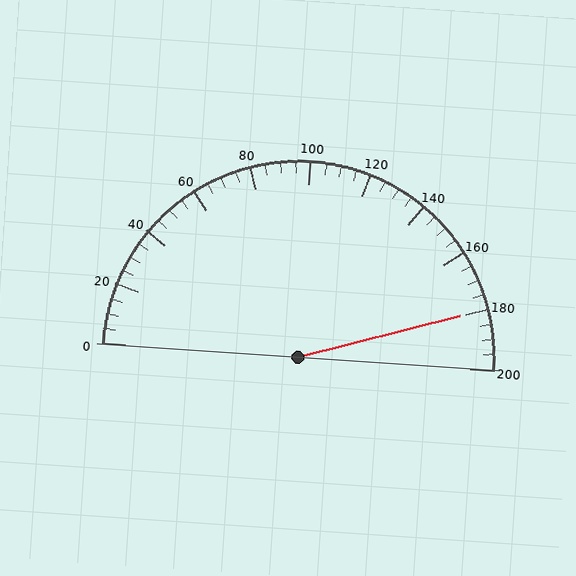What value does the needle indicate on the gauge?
The needle indicates approximately 180.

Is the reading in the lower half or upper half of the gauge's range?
The reading is in the upper half of the range (0 to 200).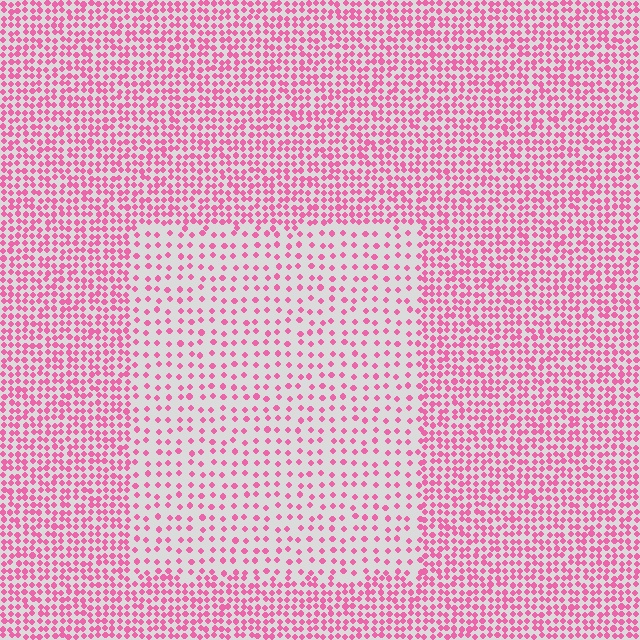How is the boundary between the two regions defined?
The boundary is defined by a change in element density (approximately 2.2x ratio). All elements are the same color, size, and shape.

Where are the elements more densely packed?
The elements are more densely packed outside the rectangle boundary.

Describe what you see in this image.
The image contains small pink elements arranged at two different densities. A rectangle-shaped region is visible where the elements are less densely packed than the surrounding area.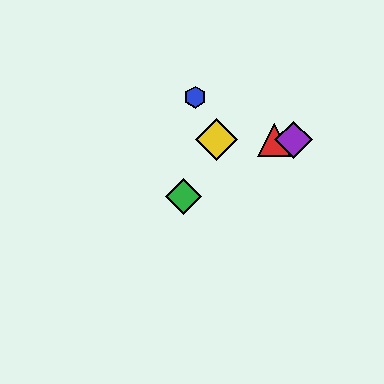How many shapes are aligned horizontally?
3 shapes (the red triangle, the yellow diamond, the purple diamond) are aligned horizontally.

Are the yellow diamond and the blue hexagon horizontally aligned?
No, the yellow diamond is at y≈140 and the blue hexagon is at y≈97.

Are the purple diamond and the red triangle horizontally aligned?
Yes, both are at y≈140.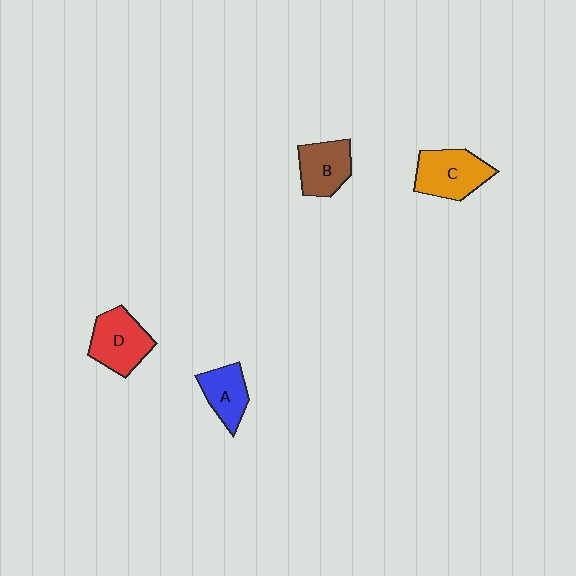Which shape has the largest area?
Shape C (orange).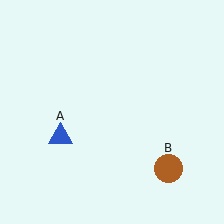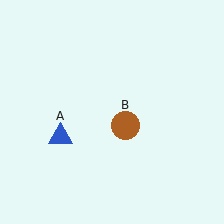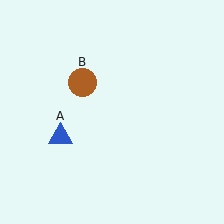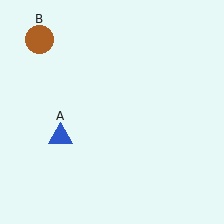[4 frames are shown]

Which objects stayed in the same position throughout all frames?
Blue triangle (object A) remained stationary.